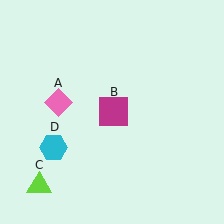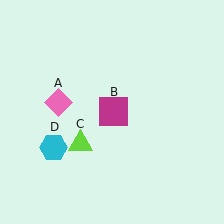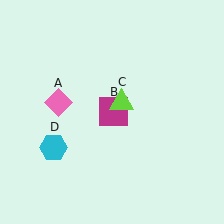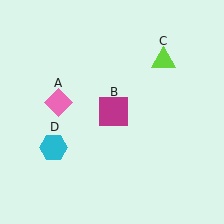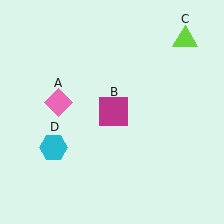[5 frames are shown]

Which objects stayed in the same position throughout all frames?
Pink diamond (object A) and magenta square (object B) and cyan hexagon (object D) remained stationary.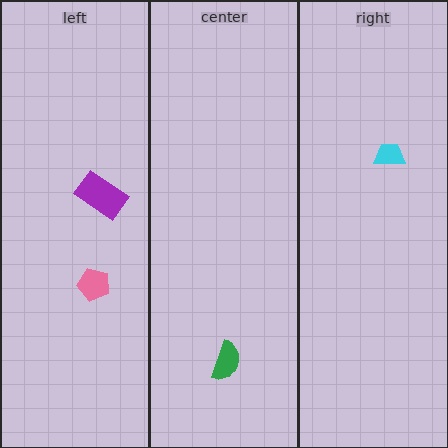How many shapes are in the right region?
1.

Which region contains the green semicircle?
The center region.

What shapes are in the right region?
The cyan trapezoid.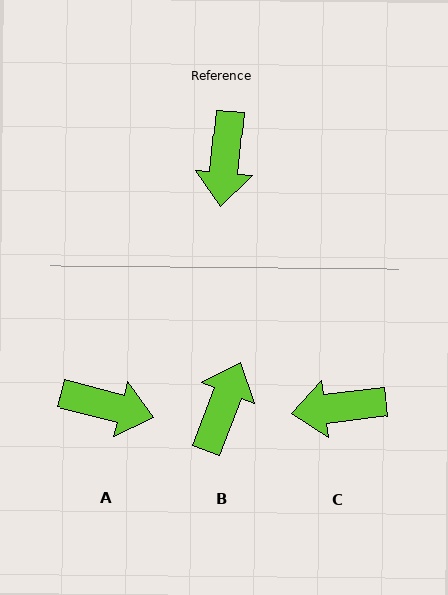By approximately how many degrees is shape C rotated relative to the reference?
Approximately 78 degrees clockwise.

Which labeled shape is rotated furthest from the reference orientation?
B, about 164 degrees away.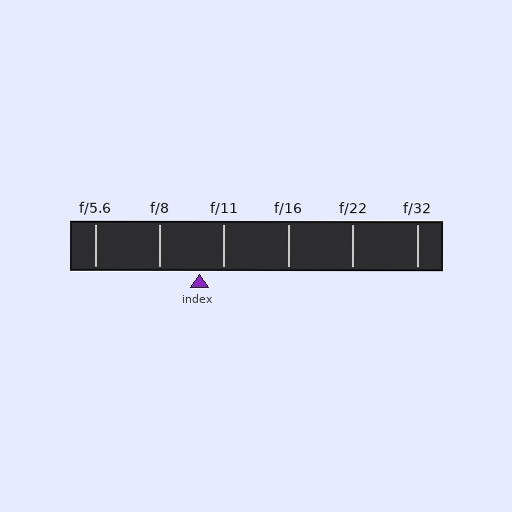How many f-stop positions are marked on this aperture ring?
There are 6 f-stop positions marked.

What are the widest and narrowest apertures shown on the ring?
The widest aperture shown is f/5.6 and the narrowest is f/32.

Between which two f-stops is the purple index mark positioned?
The index mark is between f/8 and f/11.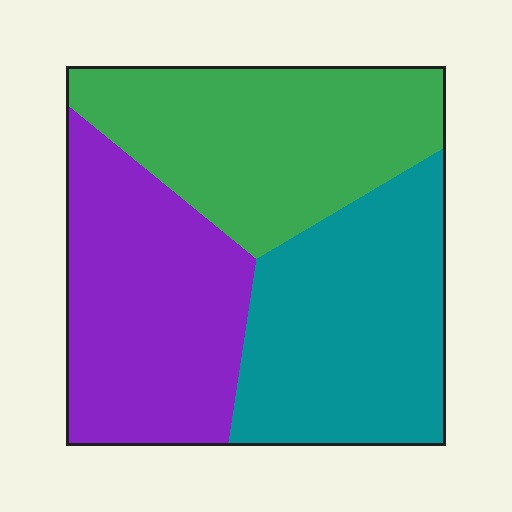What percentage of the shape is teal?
Teal covers around 35% of the shape.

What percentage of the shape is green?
Green takes up about one third (1/3) of the shape.